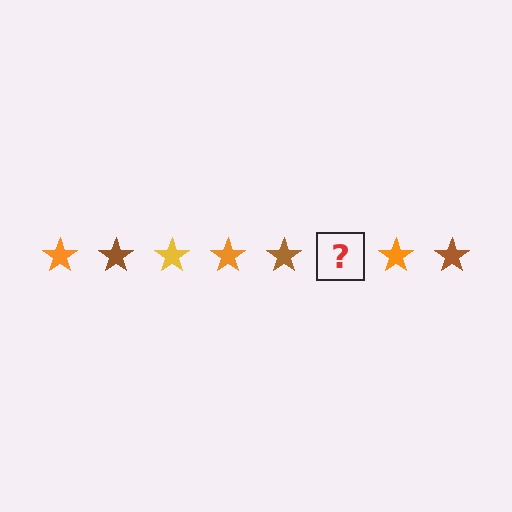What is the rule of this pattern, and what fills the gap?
The rule is that the pattern cycles through orange, brown, yellow stars. The gap should be filled with a yellow star.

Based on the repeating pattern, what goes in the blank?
The blank should be a yellow star.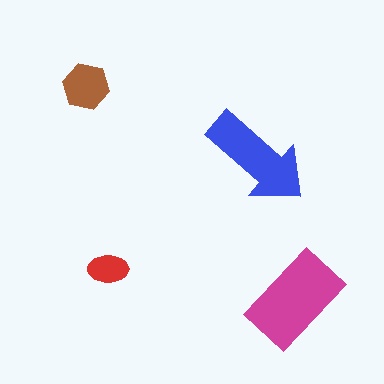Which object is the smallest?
The red ellipse.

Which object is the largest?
The magenta rectangle.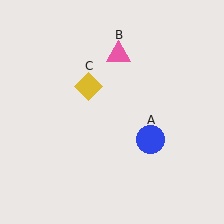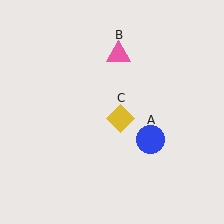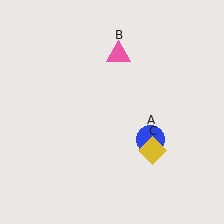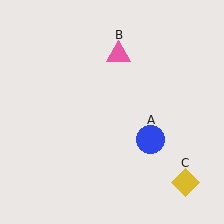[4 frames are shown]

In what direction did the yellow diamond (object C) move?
The yellow diamond (object C) moved down and to the right.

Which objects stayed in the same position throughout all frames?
Blue circle (object A) and pink triangle (object B) remained stationary.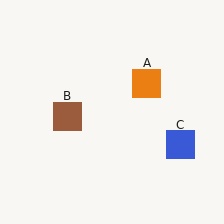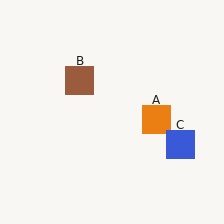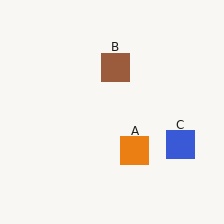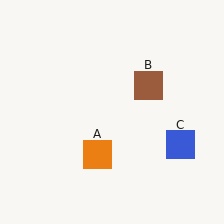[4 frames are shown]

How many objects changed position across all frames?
2 objects changed position: orange square (object A), brown square (object B).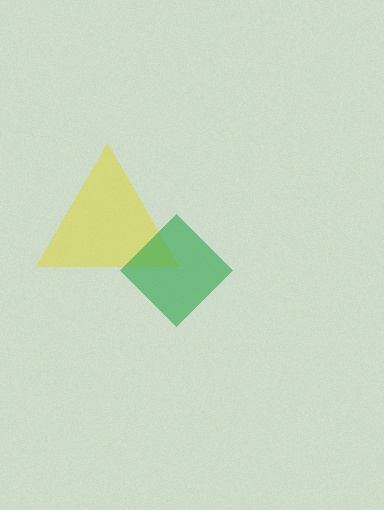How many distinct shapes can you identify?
There are 2 distinct shapes: a yellow triangle, a green diamond.